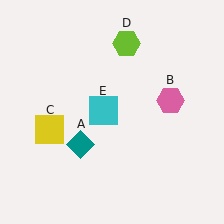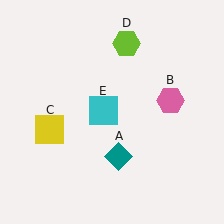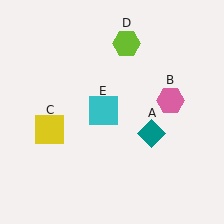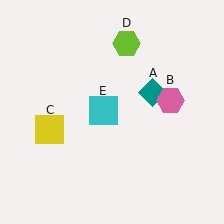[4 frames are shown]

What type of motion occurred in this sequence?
The teal diamond (object A) rotated counterclockwise around the center of the scene.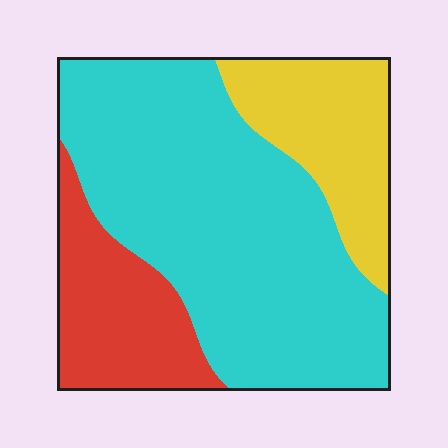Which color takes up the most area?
Cyan, at roughly 60%.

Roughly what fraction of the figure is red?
Red takes up between a sixth and a third of the figure.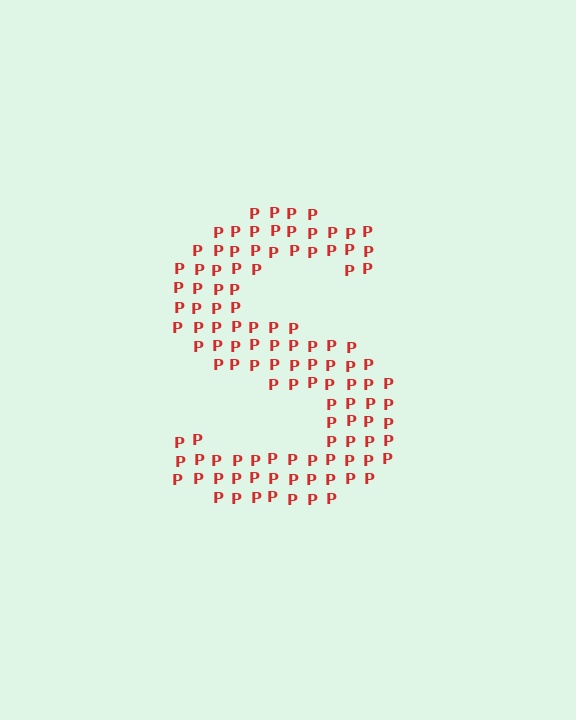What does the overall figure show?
The overall figure shows the letter S.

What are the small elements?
The small elements are letter P's.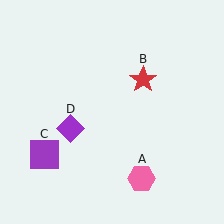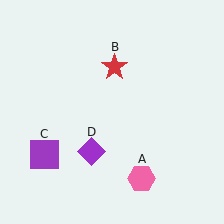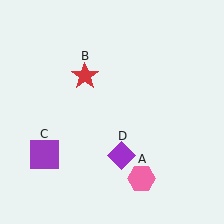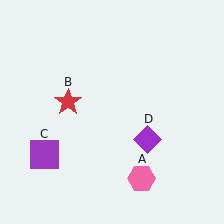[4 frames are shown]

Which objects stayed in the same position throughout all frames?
Pink hexagon (object A) and purple square (object C) remained stationary.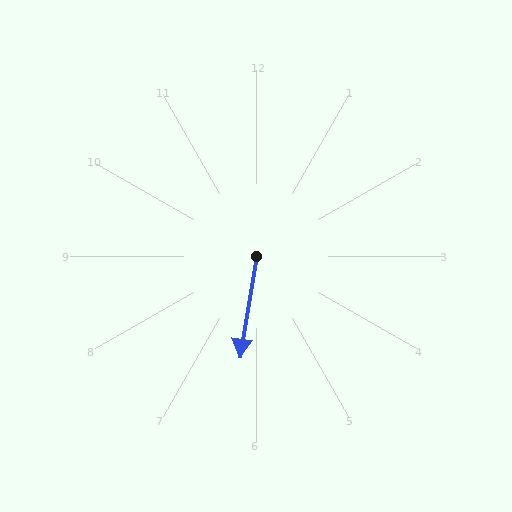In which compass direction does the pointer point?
South.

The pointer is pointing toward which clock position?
Roughly 6 o'clock.